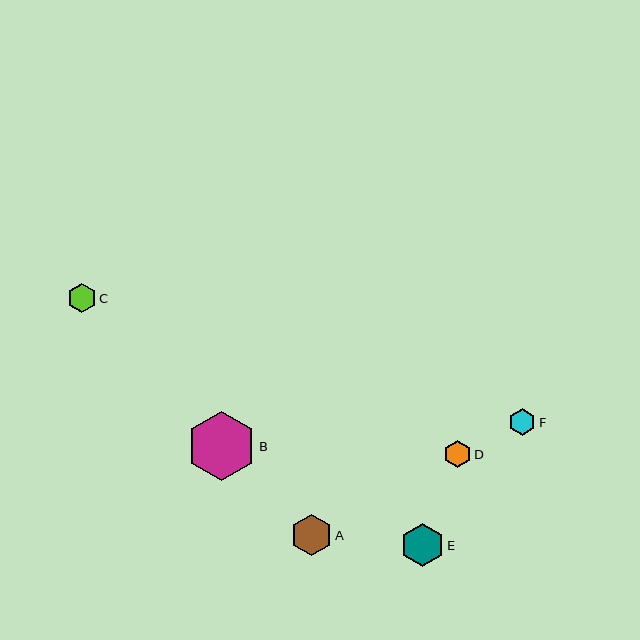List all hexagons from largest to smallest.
From largest to smallest: B, E, A, C, D, F.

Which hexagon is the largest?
Hexagon B is the largest with a size of approximately 69 pixels.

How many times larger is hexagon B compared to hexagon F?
Hexagon B is approximately 2.6 times the size of hexagon F.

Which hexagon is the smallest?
Hexagon F is the smallest with a size of approximately 27 pixels.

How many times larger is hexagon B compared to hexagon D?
Hexagon B is approximately 2.6 times the size of hexagon D.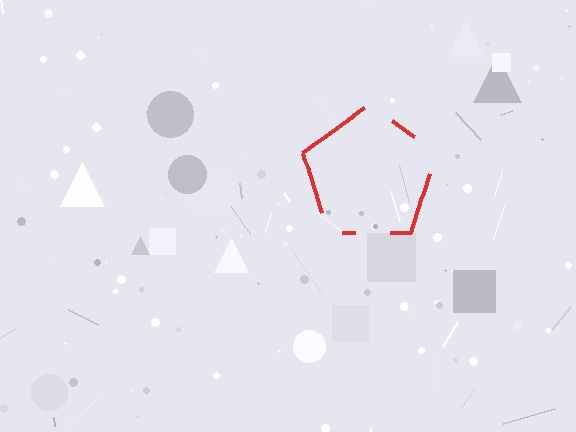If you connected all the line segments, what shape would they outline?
They would outline a pentagon.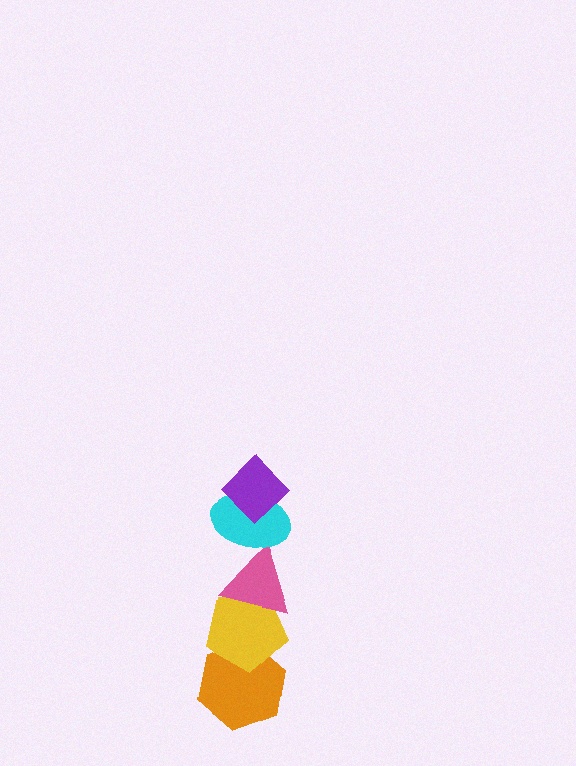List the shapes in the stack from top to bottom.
From top to bottom: the purple diamond, the cyan ellipse, the pink triangle, the yellow pentagon, the orange hexagon.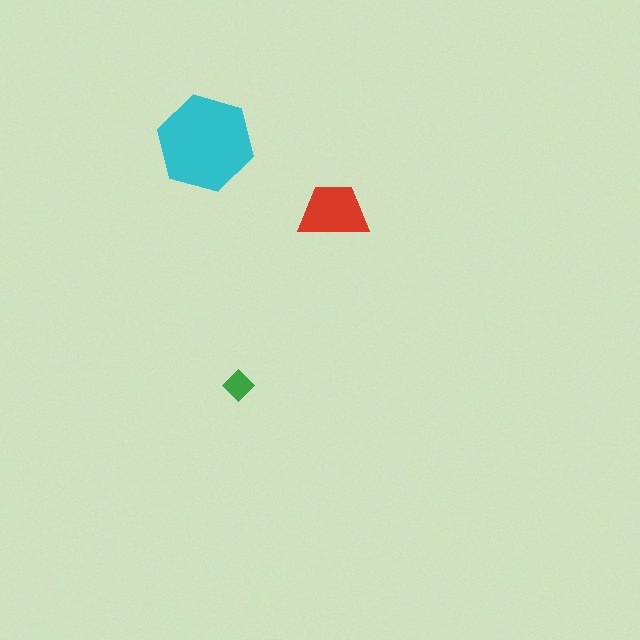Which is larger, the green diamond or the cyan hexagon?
The cyan hexagon.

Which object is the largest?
The cyan hexagon.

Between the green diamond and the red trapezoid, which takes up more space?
The red trapezoid.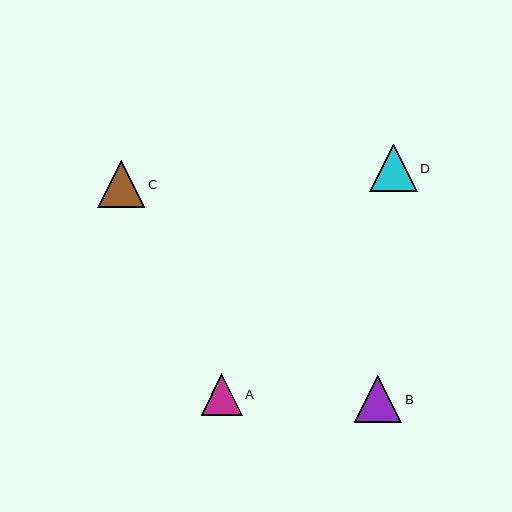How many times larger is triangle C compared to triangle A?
Triangle C is approximately 1.1 times the size of triangle A.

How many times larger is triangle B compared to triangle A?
Triangle B is approximately 1.2 times the size of triangle A.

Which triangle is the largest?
Triangle D is the largest with a size of approximately 48 pixels.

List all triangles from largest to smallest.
From largest to smallest: D, B, C, A.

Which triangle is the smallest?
Triangle A is the smallest with a size of approximately 41 pixels.